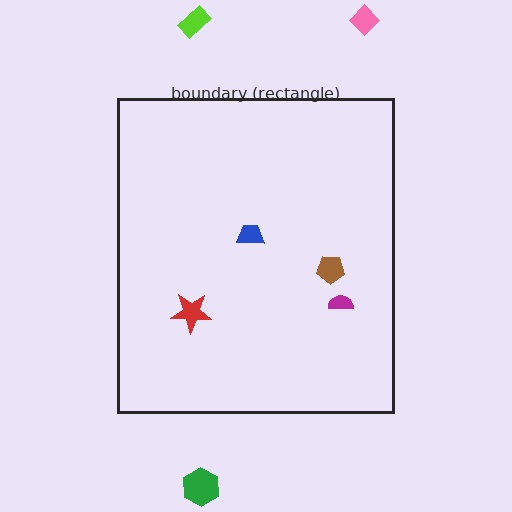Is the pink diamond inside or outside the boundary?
Outside.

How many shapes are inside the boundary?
4 inside, 3 outside.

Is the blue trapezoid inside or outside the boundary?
Inside.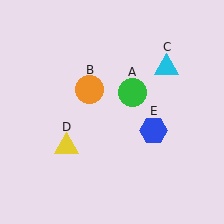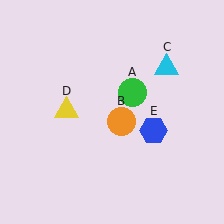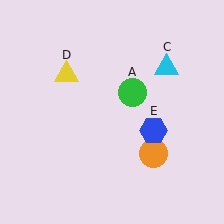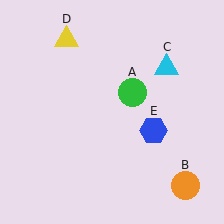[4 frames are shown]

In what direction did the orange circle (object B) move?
The orange circle (object B) moved down and to the right.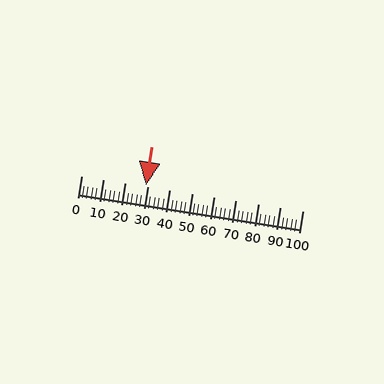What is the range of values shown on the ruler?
The ruler shows values from 0 to 100.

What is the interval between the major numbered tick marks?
The major tick marks are spaced 10 units apart.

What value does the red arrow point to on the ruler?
The red arrow points to approximately 29.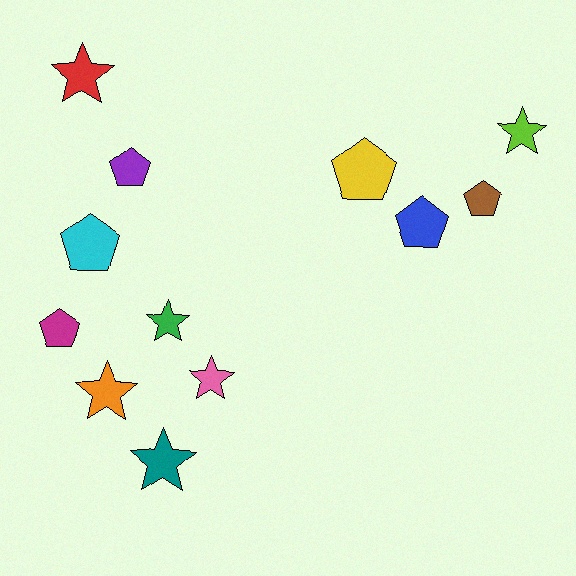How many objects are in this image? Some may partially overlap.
There are 12 objects.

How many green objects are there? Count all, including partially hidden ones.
There is 1 green object.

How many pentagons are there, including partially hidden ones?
There are 6 pentagons.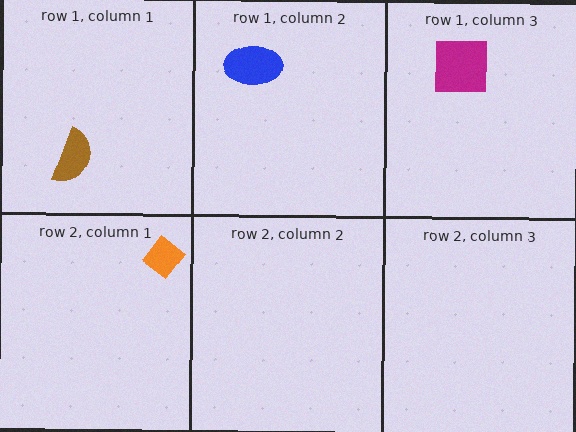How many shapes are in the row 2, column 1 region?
1.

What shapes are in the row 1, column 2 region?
The blue ellipse.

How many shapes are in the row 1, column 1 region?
1.